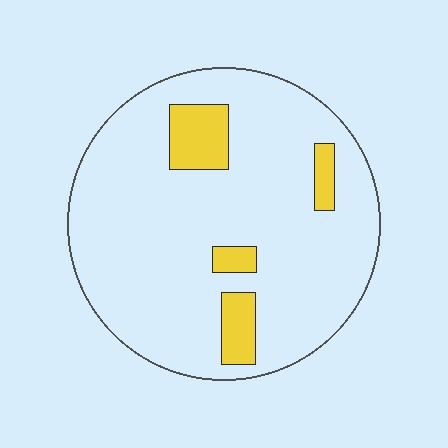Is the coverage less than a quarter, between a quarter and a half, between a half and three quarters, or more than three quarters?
Less than a quarter.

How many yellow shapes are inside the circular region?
4.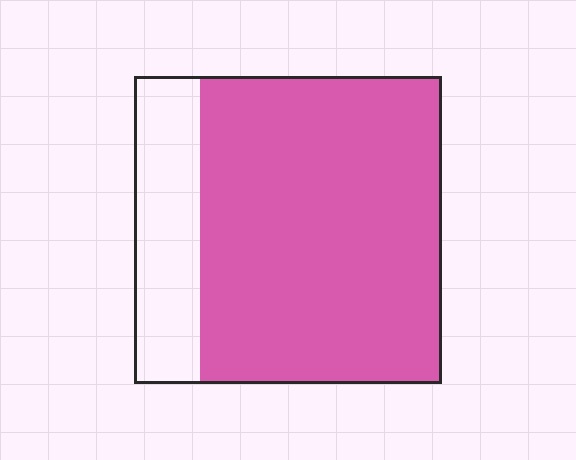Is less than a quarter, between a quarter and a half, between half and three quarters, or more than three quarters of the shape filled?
More than three quarters.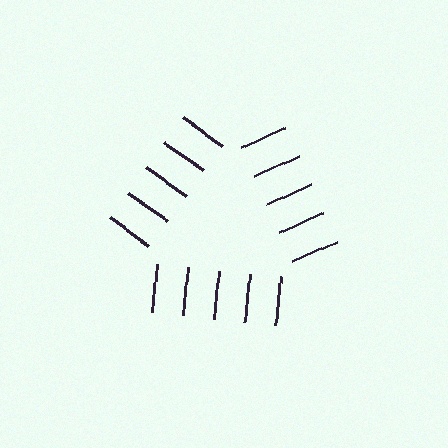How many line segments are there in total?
15 — 5 along each of the 3 edges.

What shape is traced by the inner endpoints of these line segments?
An illusory triangle — the line segments terminate on its edges but no continuous stroke is drawn.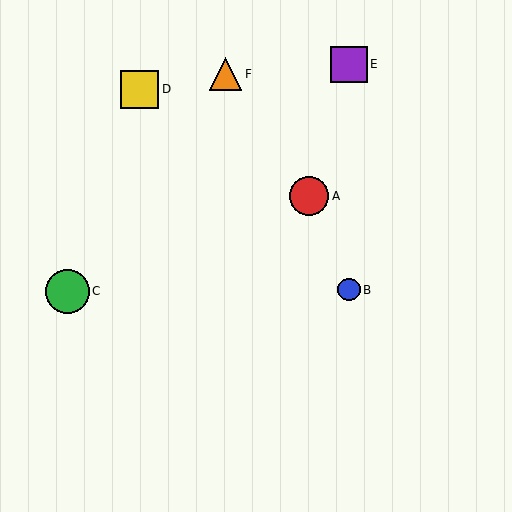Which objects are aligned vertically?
Objects B, E are aligned vertically.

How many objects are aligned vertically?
2 objects (B, E) are aligned vertically.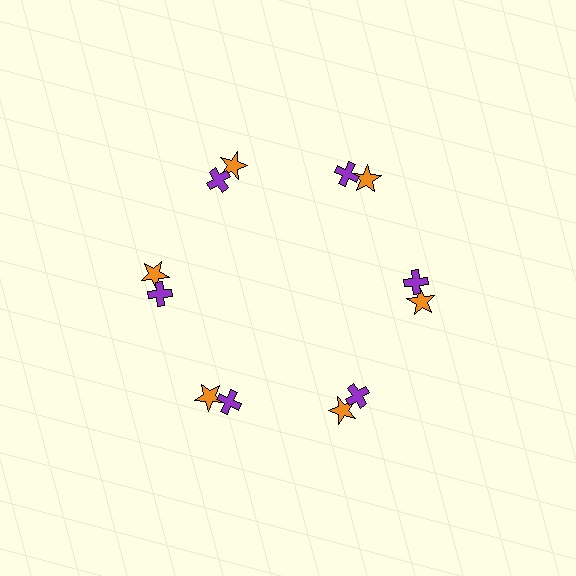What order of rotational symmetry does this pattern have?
This pattern has 6-fold rotational symmetry.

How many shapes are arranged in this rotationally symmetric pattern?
There are 12 shapes, arranged in 6 groups of 2.